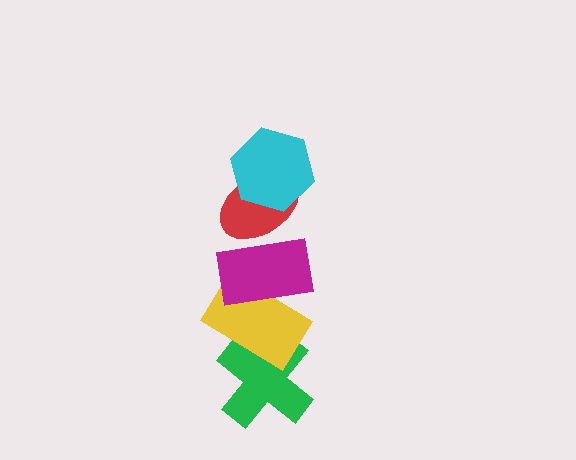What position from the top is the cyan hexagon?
The cyan hexagon is 1st from the top.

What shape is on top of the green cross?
The yellow rectangle is on top of the green cross.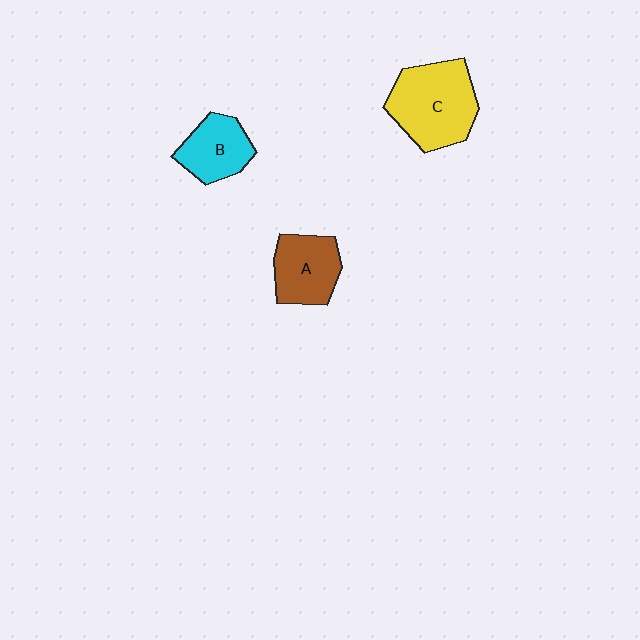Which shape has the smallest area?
Shape B (cyan).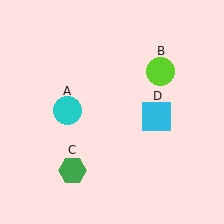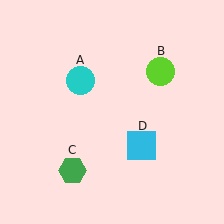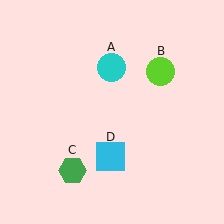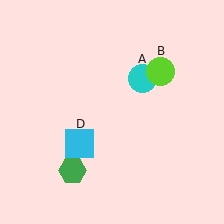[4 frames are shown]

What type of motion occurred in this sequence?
The cyan circle (object A), cyan square (object D) rotated clockwise around the center of the scene.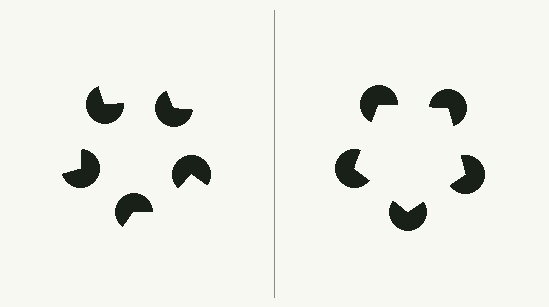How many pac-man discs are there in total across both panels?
10 — 5 on each side.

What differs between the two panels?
The pac-man discs are positioned identically on both sides; only the wedge orientations differ. On the right they align to a pentagon; on the left they are misaligned.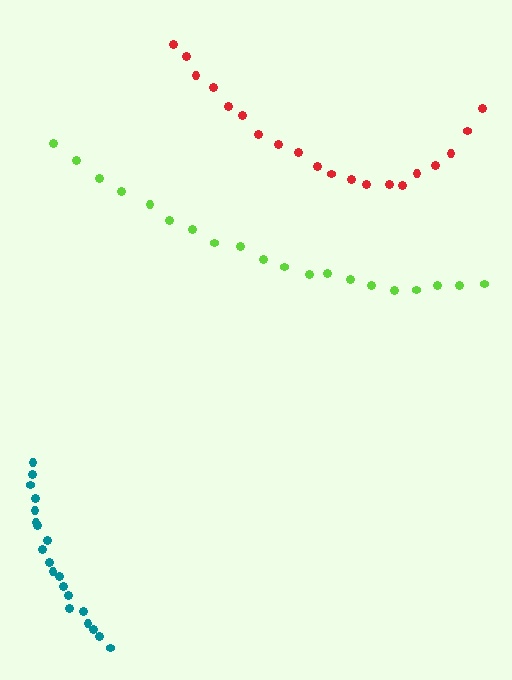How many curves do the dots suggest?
There are 3 distinct paths.